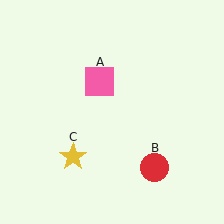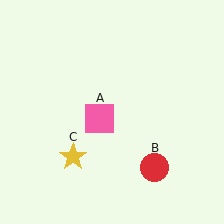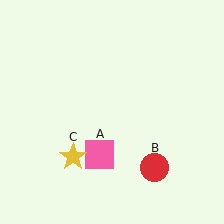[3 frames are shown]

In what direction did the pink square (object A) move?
The pink square (object A) moved down.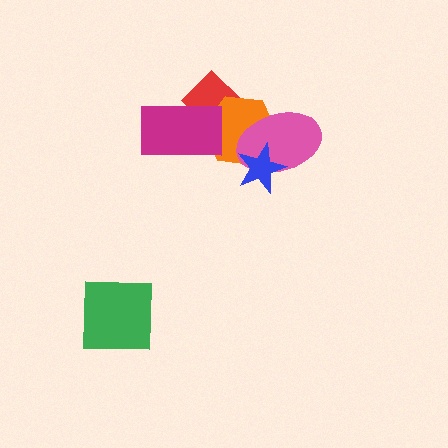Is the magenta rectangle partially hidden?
No, no other shape covers it.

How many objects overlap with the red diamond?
2 objects overlap with the red diamond.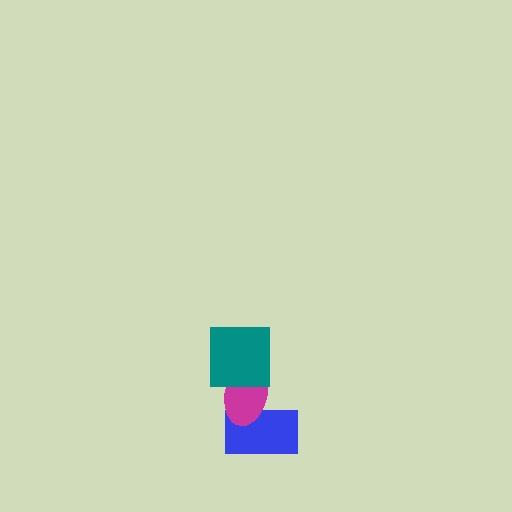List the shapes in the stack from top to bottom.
From top to bottom: the teal square, the magenta ellipse, the blue rectangle.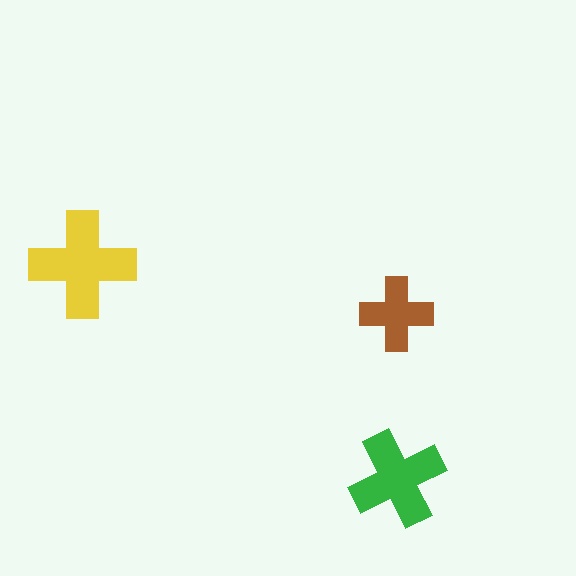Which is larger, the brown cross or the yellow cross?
The yellow one.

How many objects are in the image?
There are 3 objects in the image.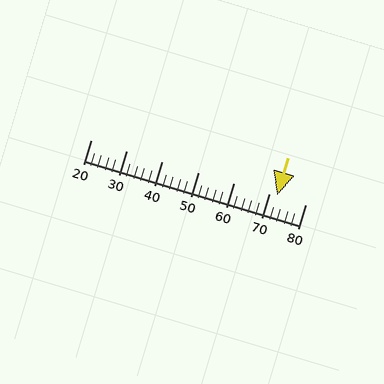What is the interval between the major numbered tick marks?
The major tick marks are spaced 10 units apart.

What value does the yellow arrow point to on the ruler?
The yellow arrow points to approximately 72.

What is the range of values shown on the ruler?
The ruler shows values from 20 to 80.